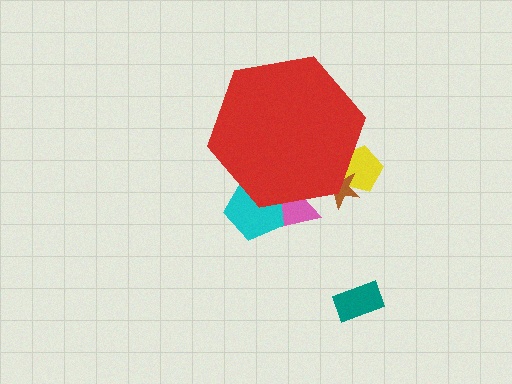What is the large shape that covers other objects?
A red hexagon.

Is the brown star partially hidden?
Yes, the brown star is partially hidden behind the red hexagon.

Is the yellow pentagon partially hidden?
Yes, the yellow pentagon is partially hidden behind the red hexagon.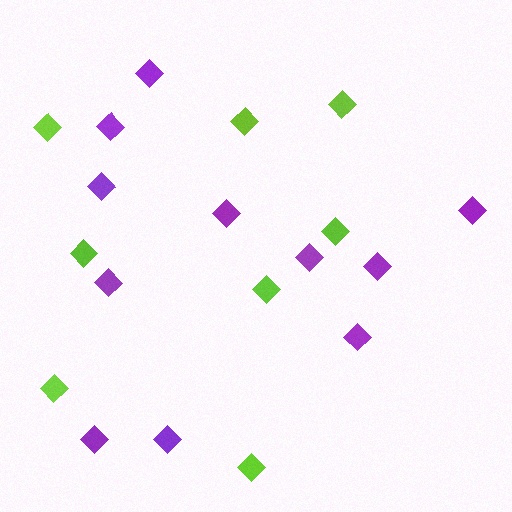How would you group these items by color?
There are 2 groups: one group of lime diamonds (8) and one group of purple diamonds (11).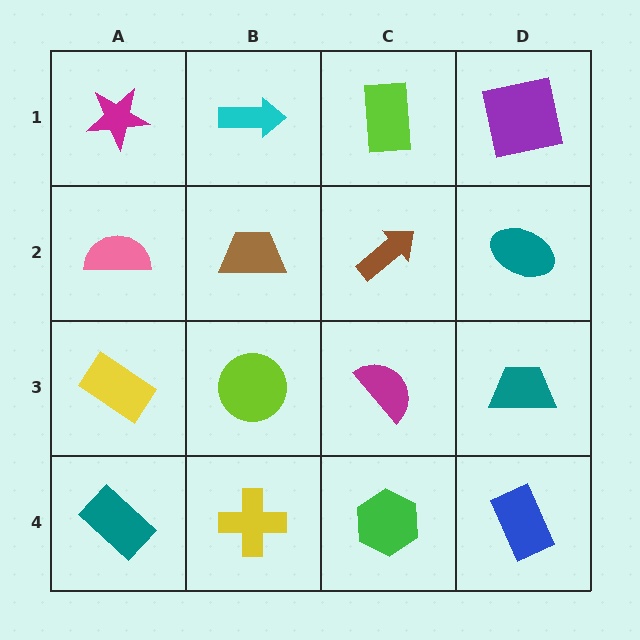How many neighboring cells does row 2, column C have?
4.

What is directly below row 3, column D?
A blue rectangle.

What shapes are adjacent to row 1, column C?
A brown arrow (row 2, column C), a cyan arrow (row 1, column B), a purple square (row 1, column D).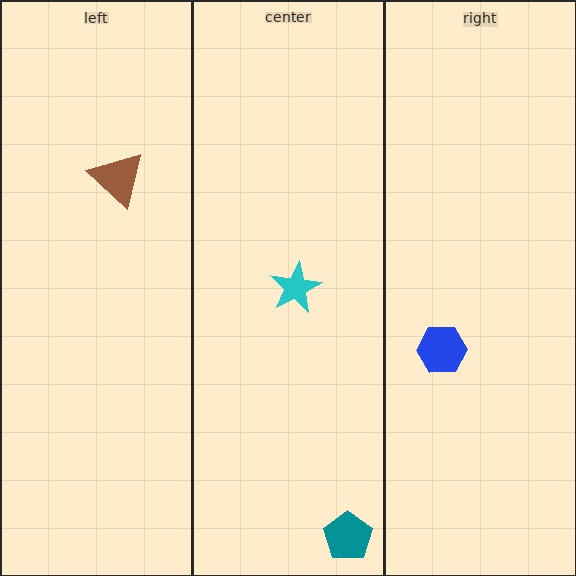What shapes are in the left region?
The brown triangle.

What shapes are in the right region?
The blue hexagon.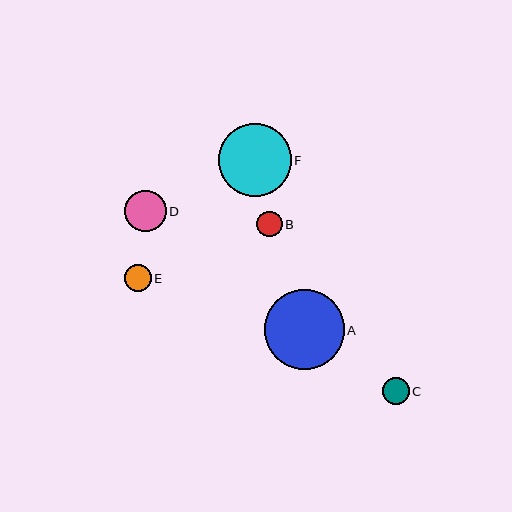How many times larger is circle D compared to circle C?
Circle D is approximately 1.5 times the size of circle C.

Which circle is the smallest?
Circle B is the smallest with a size of approximately 26 pixels.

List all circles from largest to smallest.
From largest to smallest: A, F, D, E, C, B.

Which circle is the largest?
Circle A is the largest with a size of approximately 80 pixels.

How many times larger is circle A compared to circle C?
Circle A is approximately 3.0 times the size of circle C.